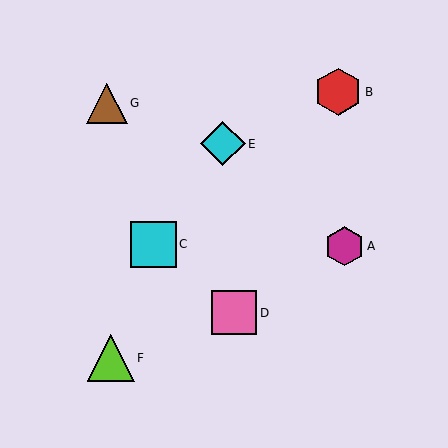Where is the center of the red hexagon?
The center of the red hexagon is at (338, 92).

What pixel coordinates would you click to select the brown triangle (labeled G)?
Click at (107, 103) to select the brown triangle G.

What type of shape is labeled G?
Shape G is a brown triangle.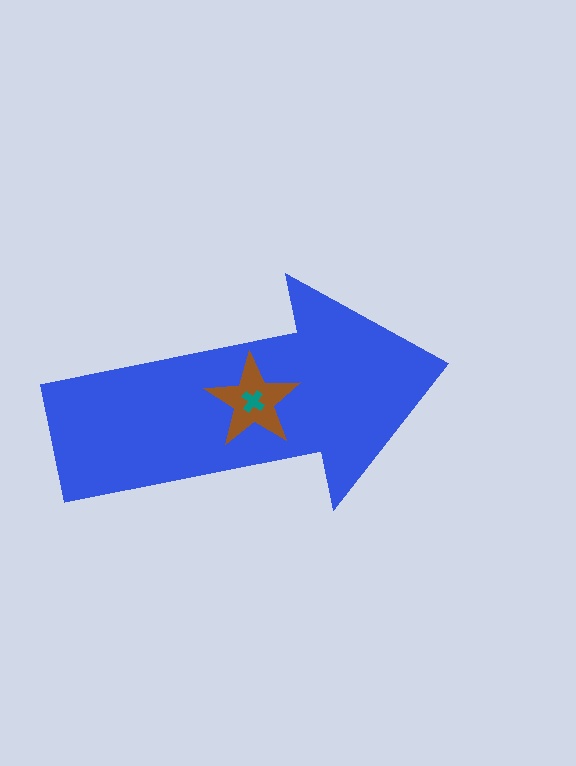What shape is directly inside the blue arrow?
The brown star.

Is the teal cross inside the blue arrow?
Yes.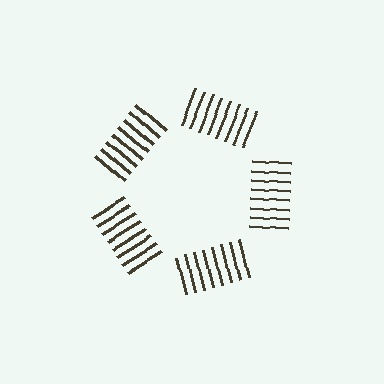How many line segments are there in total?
40 — 8 along each of the 5 edges.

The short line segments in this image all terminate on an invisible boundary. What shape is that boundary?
An illusory pentagon — the line segments terminate on its edges but no continuous stroke is drawn.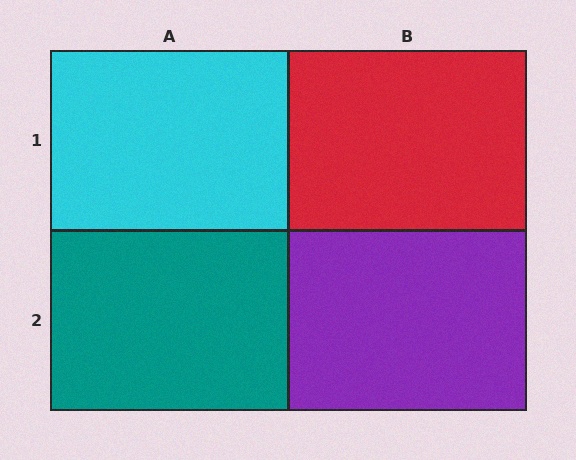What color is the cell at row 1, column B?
Red.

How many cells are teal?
1 cell is teal.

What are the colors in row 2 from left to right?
Teal, purple.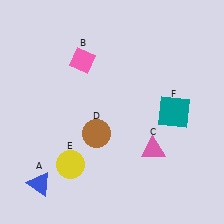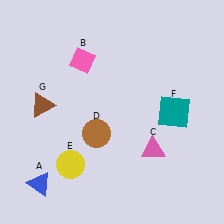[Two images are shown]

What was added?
A brown triangle (G) was added in Image 2.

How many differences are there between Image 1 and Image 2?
There is 1 difference between the two images.